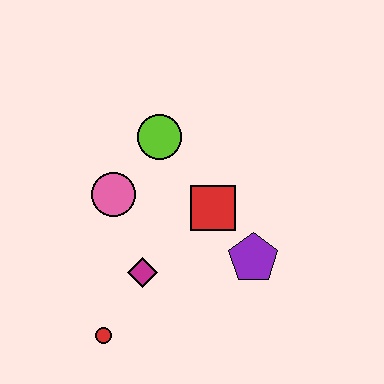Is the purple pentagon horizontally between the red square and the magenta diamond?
No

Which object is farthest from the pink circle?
The purple pentagon is farthest from the pink circle.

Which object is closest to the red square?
The purple pentagon is closest to the red square.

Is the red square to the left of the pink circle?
No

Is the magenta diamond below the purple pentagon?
Yes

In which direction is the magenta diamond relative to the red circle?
The magenta diamond is above the red circle.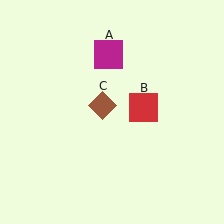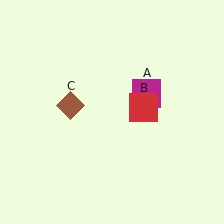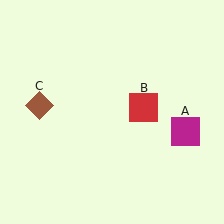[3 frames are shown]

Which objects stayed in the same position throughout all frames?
Red square (object B) remained stationary.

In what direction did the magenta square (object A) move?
The magenta square (object A) moved down and to the right.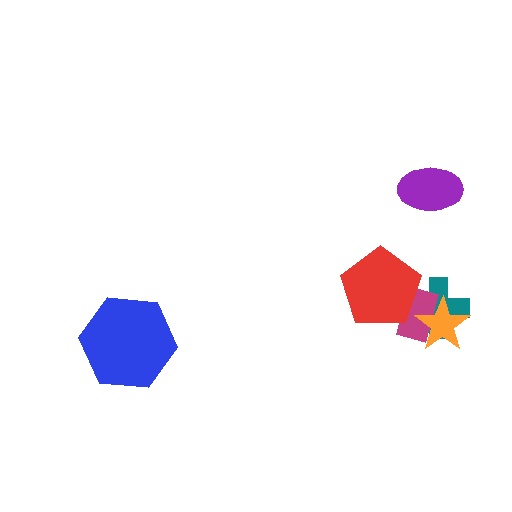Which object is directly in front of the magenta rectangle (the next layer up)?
The orange star is directly in front of the magenta rectangle.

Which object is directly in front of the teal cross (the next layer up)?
The magenta rectangle is directly in front of the teal cross.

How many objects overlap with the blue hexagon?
0 objects overlap with the blue hexagon.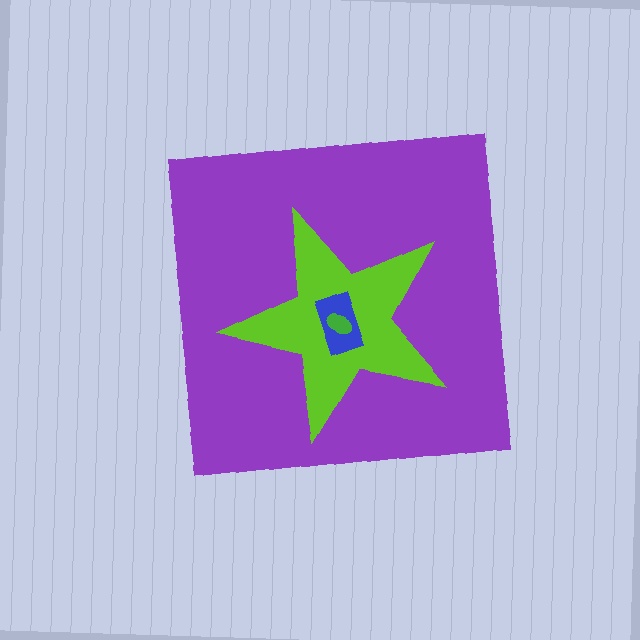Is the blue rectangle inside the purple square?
Yes.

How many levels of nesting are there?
4.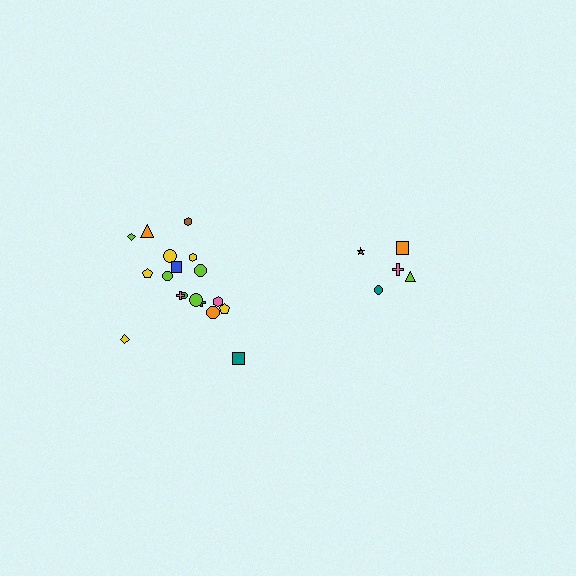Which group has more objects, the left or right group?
The left group.